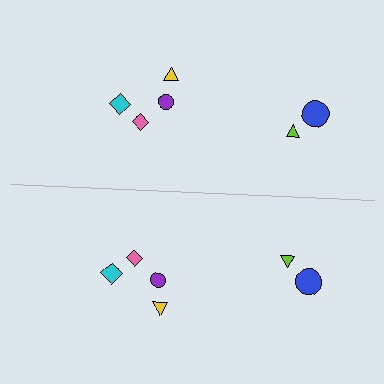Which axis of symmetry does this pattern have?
The pattern has a horizontal axis of symmetry running through the center of the image.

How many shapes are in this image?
There are 12 shapes in this image.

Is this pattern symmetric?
Yes, this pattern has bilateral (reflection) symmetry.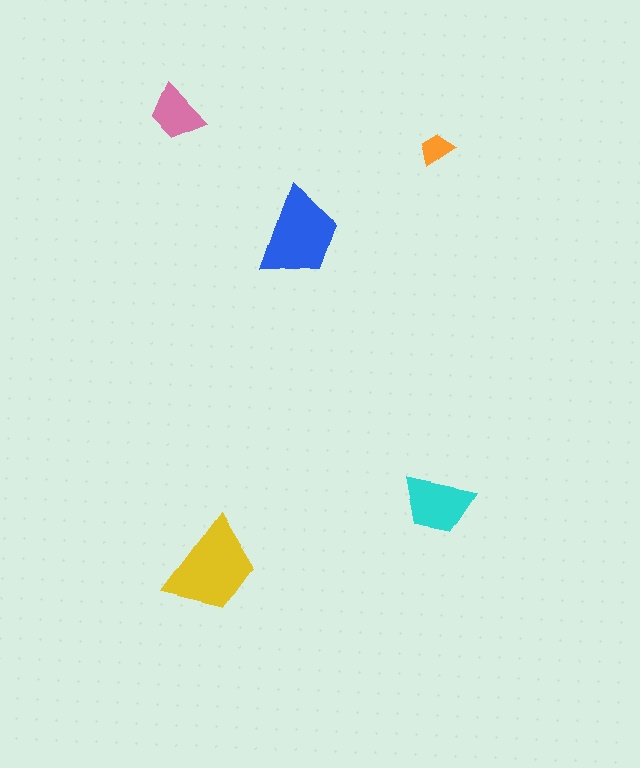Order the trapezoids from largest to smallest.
the yellow one, the blue one, the cyan one, the pink one, the orange one.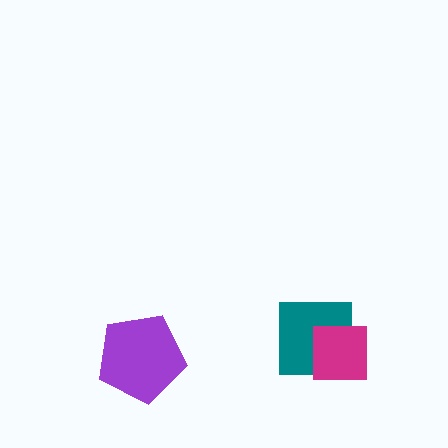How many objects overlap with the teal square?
1 object overlaps with the teal square.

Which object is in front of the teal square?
The magenta square is in front of the teal square.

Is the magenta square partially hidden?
No, no other shape covers it.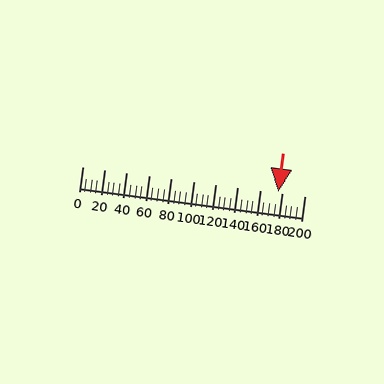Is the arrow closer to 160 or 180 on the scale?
The arrow is closer to 180.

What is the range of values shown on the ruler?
The ruler shows values from 0 to 200.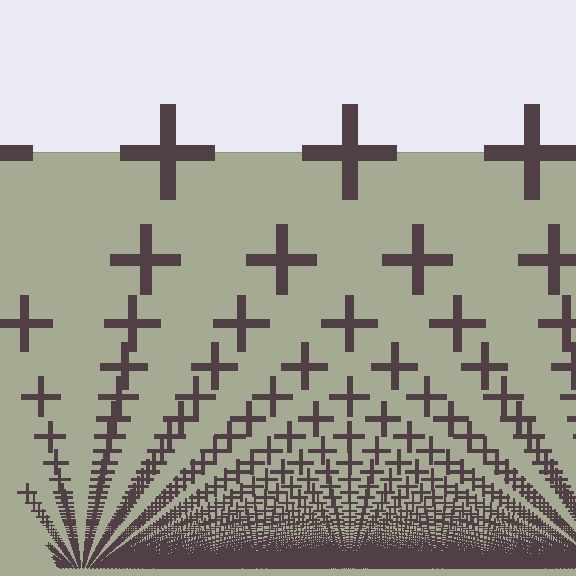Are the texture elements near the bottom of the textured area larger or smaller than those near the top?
Smaller. The gradient is inverted — elements near the bottom are smaller and denser.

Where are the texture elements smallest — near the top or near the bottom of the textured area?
Near the bottom.